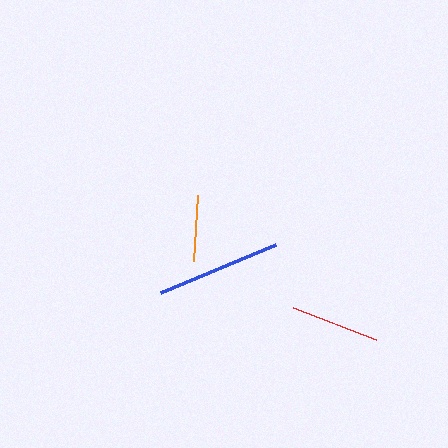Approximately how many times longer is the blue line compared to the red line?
The blue line is approximately 1.4 times the length of the red line.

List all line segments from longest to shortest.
From longest to shortest: blue, red, orange.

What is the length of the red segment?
The red segment is approximately 90 pixels long.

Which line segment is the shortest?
The orange line is the shortest at approximately 66 pixels.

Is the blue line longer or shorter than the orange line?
The blue line is longer than the orange line.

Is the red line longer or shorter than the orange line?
The red line is longer than the orange line.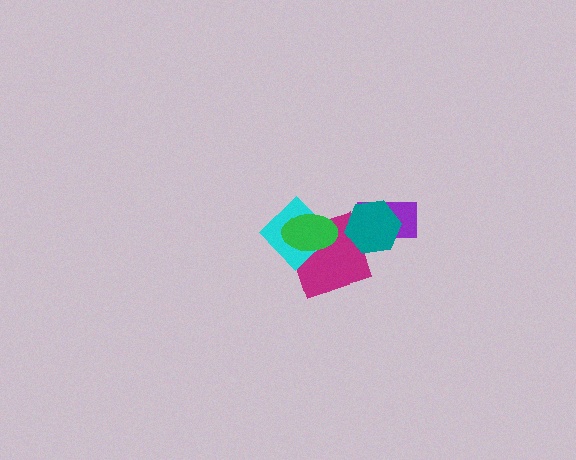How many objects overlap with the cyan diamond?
2 objects overlap with the cyan diamond.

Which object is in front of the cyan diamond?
The green ellipse is in front of the cyan diamond.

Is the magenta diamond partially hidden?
Yes, it is partially covered by another shape.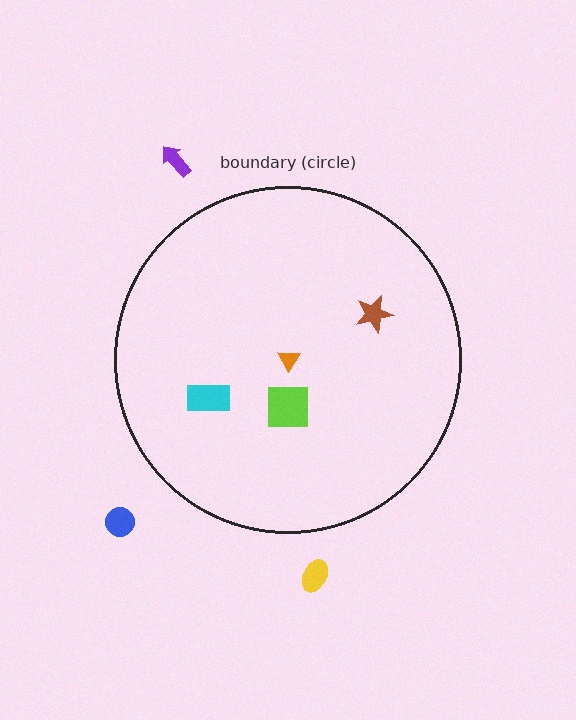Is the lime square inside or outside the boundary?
Inside.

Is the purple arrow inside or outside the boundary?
Outside.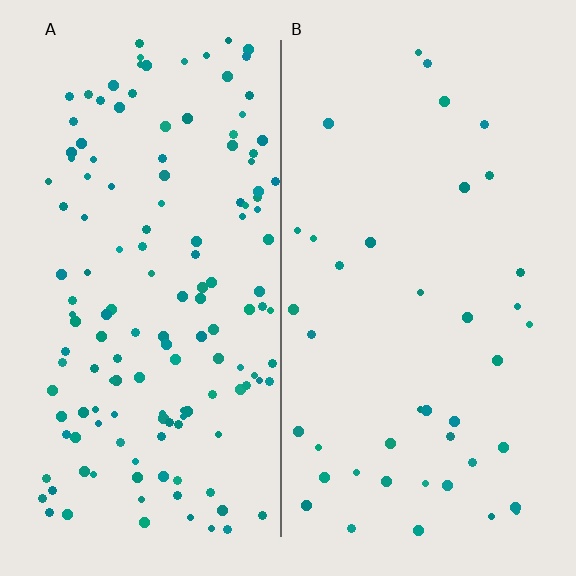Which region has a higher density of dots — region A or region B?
A (the left).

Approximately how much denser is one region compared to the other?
Approximately 3.5× — region A over region B.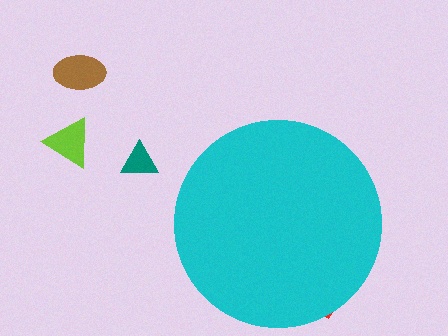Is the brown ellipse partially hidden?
No, the brown ellipse is fully visible.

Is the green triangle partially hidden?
Yes, the green triangle is partially hidden behind the cyan circle.